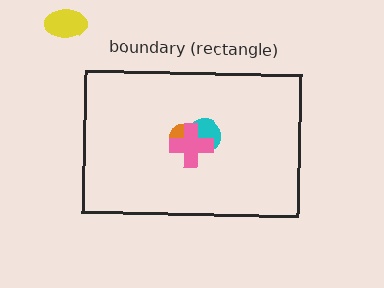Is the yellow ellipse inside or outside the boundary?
Outside.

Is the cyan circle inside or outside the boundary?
Inside.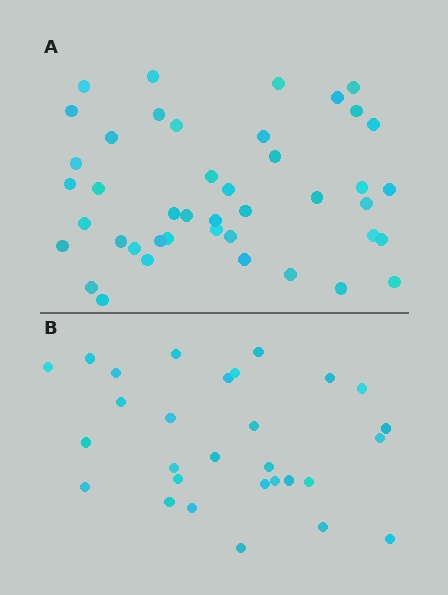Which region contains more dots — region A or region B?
Region A (the top region) has more dots.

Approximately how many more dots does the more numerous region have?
Region A has approximately 15 more dots than region B.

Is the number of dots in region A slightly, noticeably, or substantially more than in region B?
Region A has substantially more. The ratio is roughly 1.5 to 1.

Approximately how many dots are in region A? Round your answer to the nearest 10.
About 40 dots. (The exact count is 43, which rounds to 40.)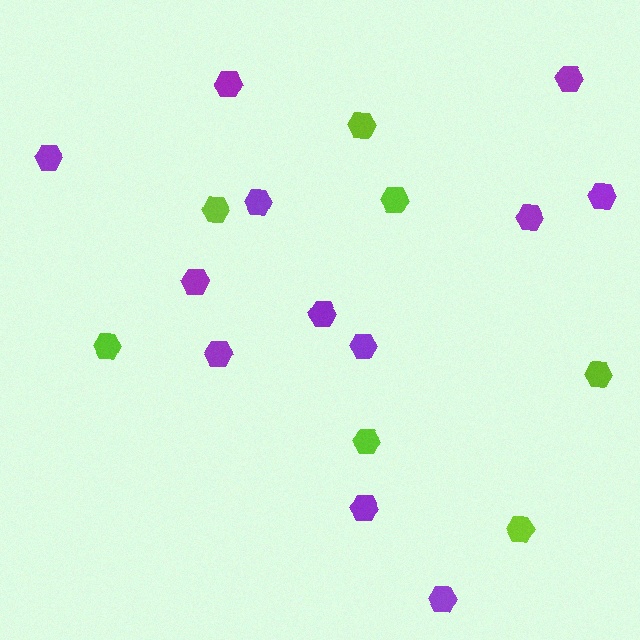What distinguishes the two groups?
There are 2 groups: one group of lime hexagons (7) and one group of purple hexagons (12).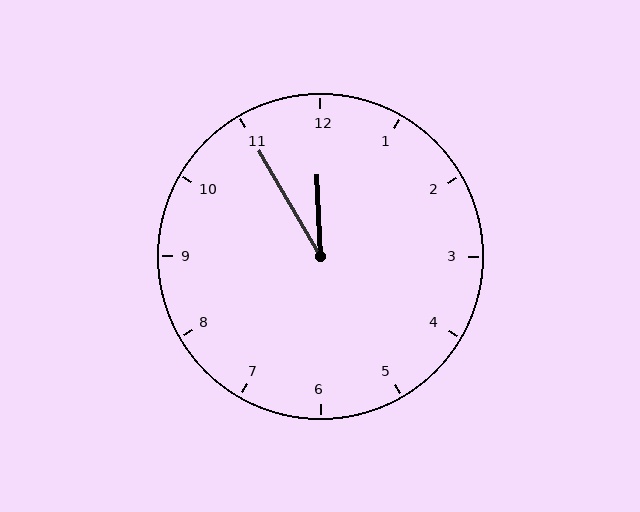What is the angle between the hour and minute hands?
Approximately 28 degrees.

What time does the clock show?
11:55.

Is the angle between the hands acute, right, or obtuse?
It is acute.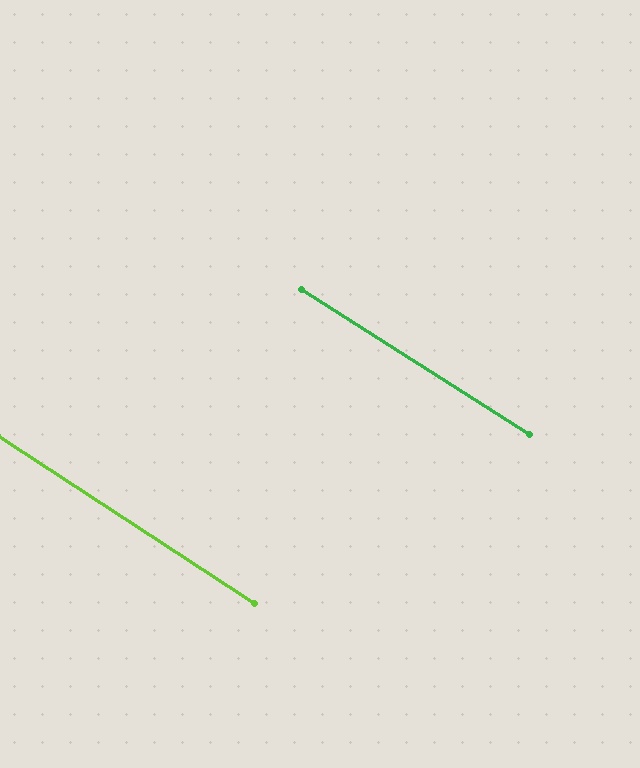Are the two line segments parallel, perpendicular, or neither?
Parallel — their directions differ by only 0.6°.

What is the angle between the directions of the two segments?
Approximately 1 degree.